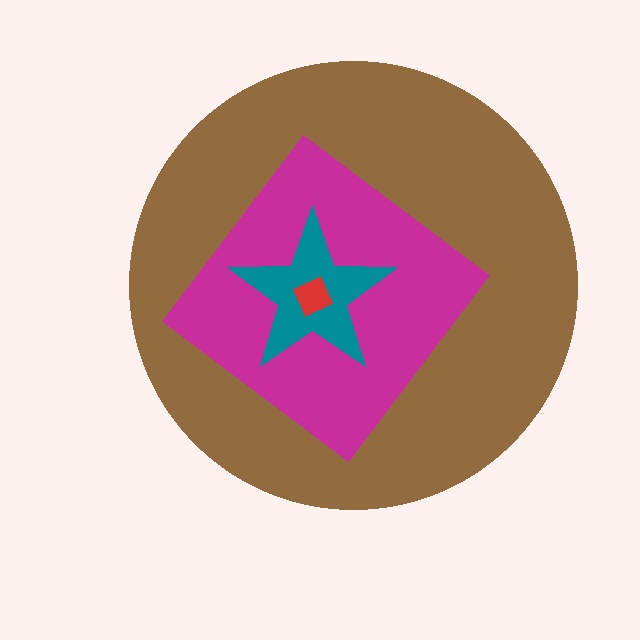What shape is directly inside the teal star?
The red diamond.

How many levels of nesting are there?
4.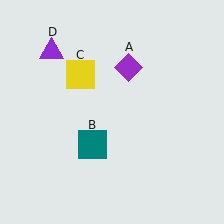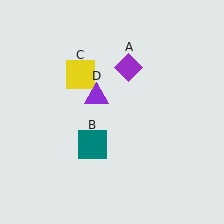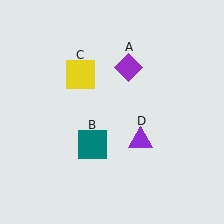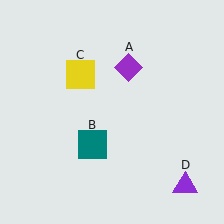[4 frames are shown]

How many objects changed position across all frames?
1 object changed position: purple triangle (object D).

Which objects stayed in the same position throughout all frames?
Purple diamond (object A) and teal square (object B) and yellow square (object C) remained stationary.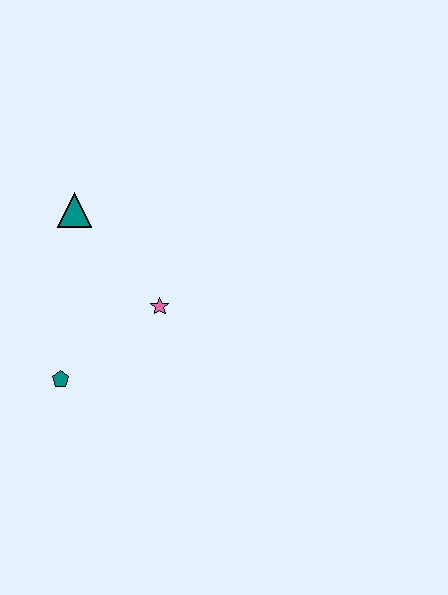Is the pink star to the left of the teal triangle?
No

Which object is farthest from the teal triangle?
The teal pentagon is farthest from the teal triangle.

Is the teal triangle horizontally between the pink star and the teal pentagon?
Yes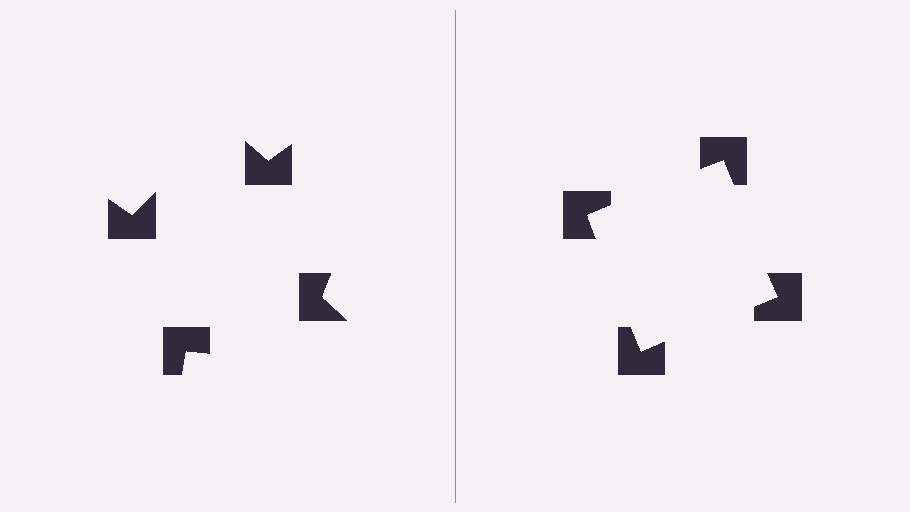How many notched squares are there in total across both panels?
8 — 4 on each side.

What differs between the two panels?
The notched squares are positioned identically on both sides; only the wedge orientations differ. On the right they align to a square; on the left they are misaligned.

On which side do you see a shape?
An illusory square appears on the right side. On the left side the wedge cuts are rotated, so no coherent shape forms.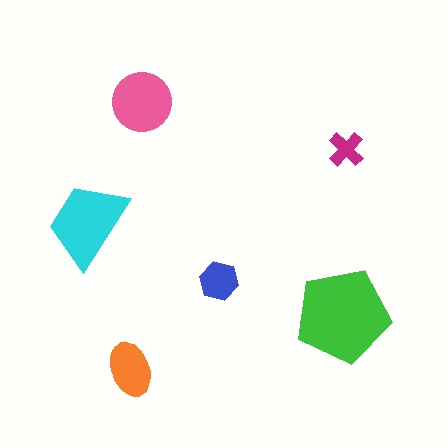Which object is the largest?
The green pentagon.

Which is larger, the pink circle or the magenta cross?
The pink circle.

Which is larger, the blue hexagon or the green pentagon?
The green pentagon.